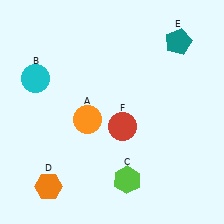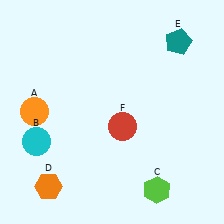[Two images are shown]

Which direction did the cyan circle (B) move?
The cyan circle (B) moved down.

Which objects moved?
The objects that moved are: the orange circle (A), the cyan circle (B), the lime hexagon (C).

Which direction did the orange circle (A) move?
The orange circle (A) moved left.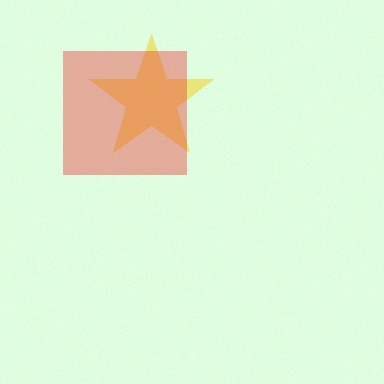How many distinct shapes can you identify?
There are 2 distinct shapes: a yellow star, a red square.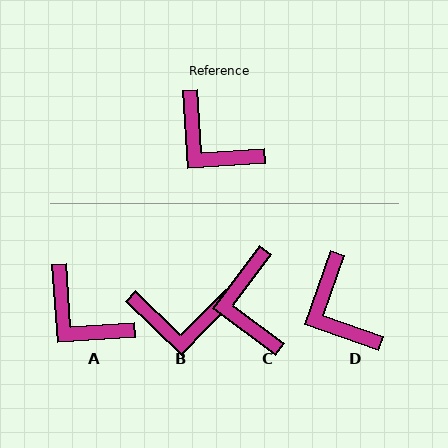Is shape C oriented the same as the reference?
No, it is off by about 41 degrees.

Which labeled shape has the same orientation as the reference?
A.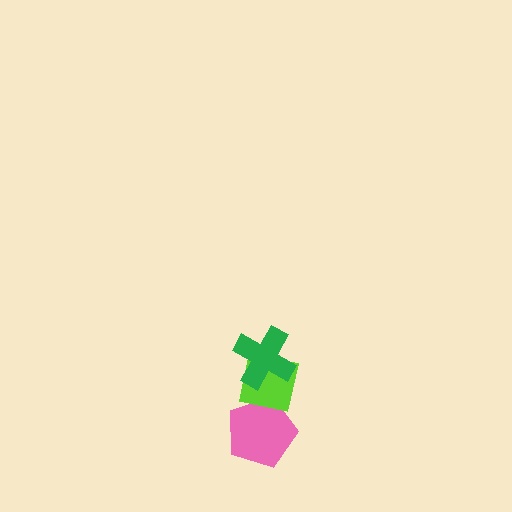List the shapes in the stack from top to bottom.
From top to bottom: the green cross, the lime square, the pink pentagon.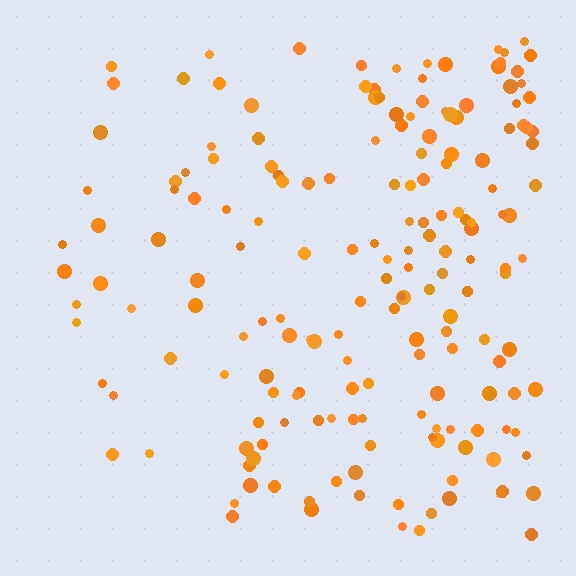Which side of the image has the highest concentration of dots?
The right.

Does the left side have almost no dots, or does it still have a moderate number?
Still a moderate number, just noticeably fewer than the right.